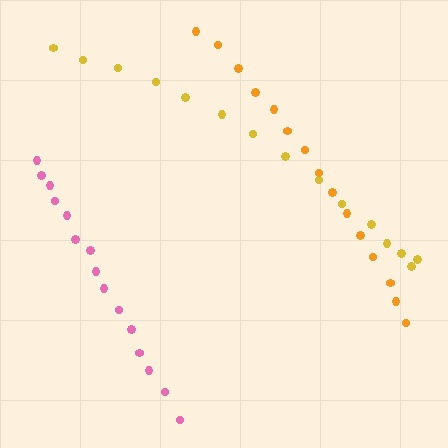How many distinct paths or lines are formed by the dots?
There are 3 distinct paths.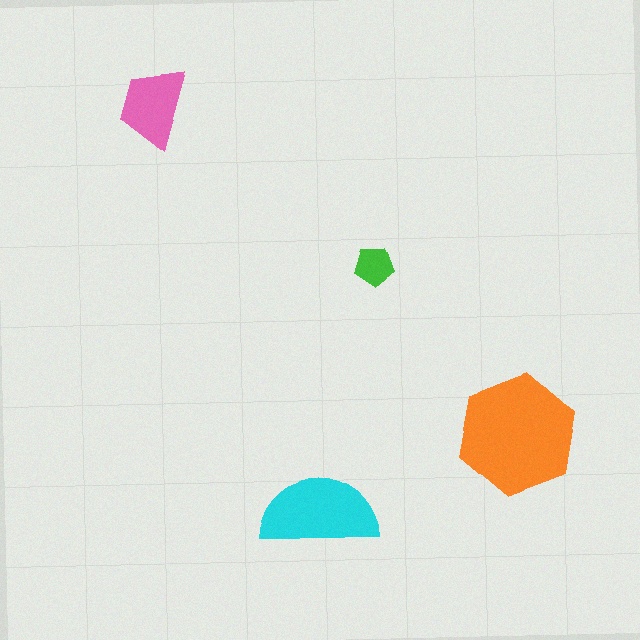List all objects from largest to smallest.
The orange hexagon, the cyan semicircle, the pink trapezoid, the green pentagon.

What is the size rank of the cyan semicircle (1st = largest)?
2nd.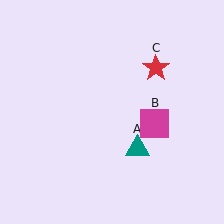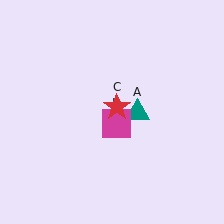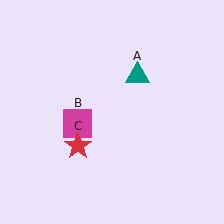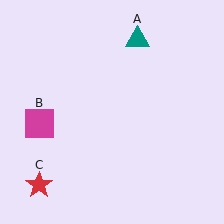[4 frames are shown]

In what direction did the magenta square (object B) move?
The magenta square (object B) moved left.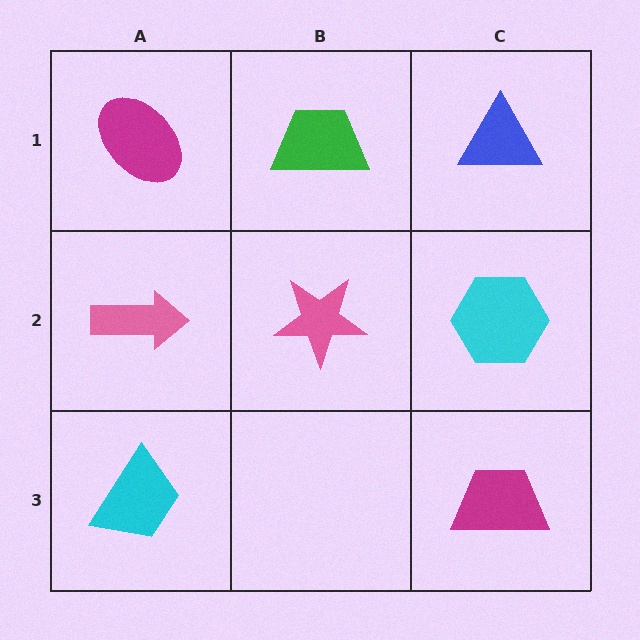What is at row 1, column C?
A blue triangle.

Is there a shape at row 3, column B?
No, that cell is empty.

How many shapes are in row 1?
3 shapes.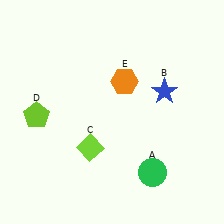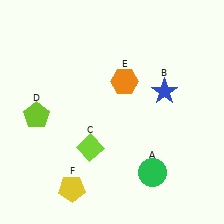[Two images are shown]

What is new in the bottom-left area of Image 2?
A yellow pentagon (F) was added in the bottom-left area of Image 2.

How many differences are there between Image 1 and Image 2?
There is 1 difference between the two images.